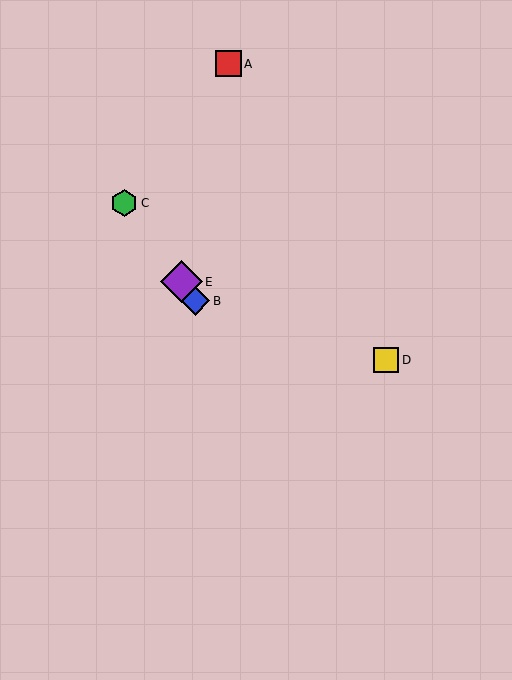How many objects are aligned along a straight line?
3 objects (B, C, E) are aligned along a straight line.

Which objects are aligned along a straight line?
Objects B, C, E are aligned along a straight line.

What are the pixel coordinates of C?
Object C is at (124, 203).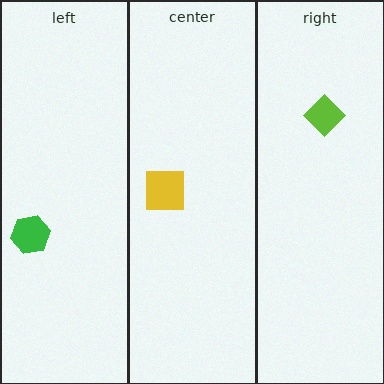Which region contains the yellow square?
The center region.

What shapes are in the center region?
The yellow square.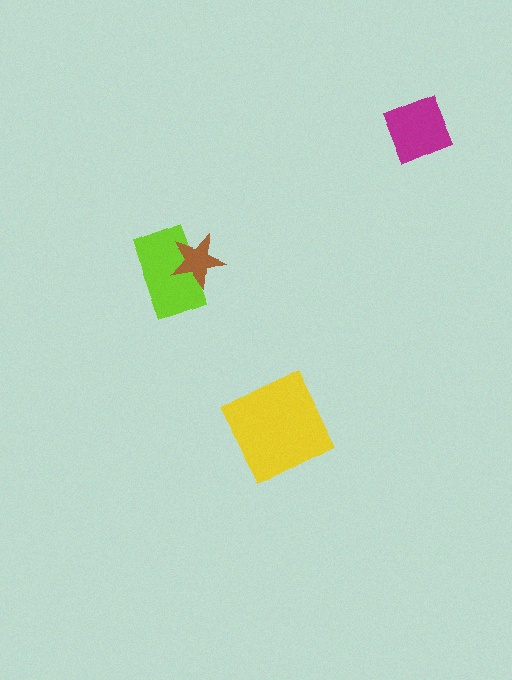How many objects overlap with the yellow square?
0 objects overlap with the yellow square.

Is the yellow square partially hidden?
No, no other shape covers it.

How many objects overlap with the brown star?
1 object overlaps with the brown star.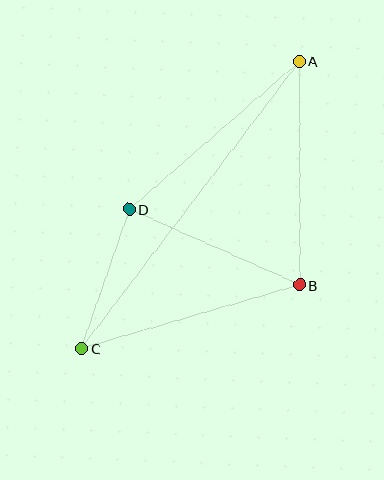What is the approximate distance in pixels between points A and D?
The distance between A and D is approximately 225 pixels.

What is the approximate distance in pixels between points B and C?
The distance between B and C is approximately 227 pixels.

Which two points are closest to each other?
Points C and D are closest to each other.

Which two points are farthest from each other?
Points A and C are farthest from each other.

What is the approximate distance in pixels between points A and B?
The distance between A and B is approximately 224 pixels.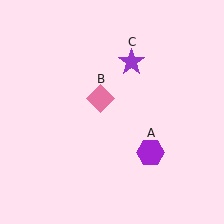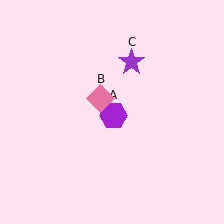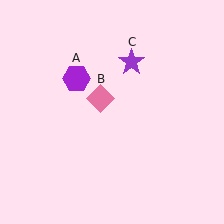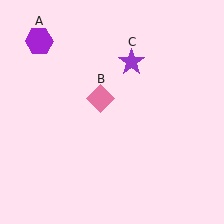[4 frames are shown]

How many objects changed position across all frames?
1 object changed position: purple hexagon (object A).